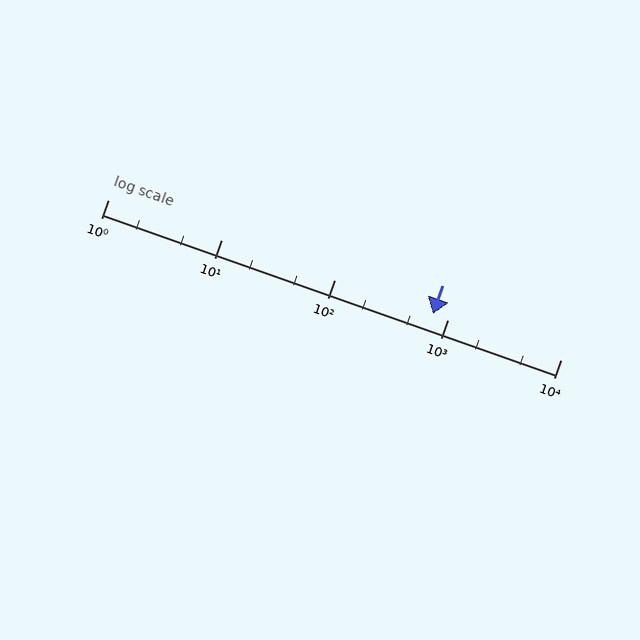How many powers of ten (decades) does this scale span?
The scale spans 4 decades, from 1 to 10000.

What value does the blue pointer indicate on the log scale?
The pointer indicates approximately 740.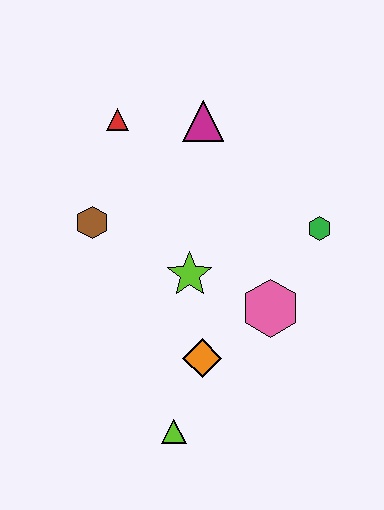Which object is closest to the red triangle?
The magenta triangle is closest to the red triangle.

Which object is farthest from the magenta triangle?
The lime triangle is farthest from the magenta triangle.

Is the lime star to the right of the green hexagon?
No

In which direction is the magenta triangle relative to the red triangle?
The magenta triangle is to the right of the red triangle.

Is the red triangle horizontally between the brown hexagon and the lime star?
Yes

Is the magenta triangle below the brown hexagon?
No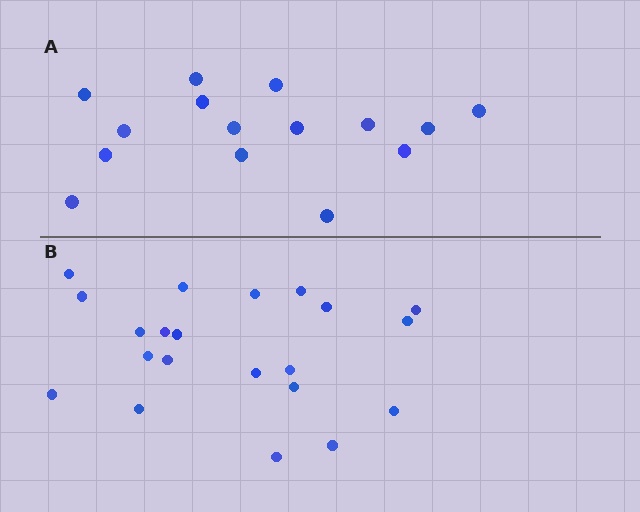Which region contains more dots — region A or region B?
Region B (the bottom region) has more dots.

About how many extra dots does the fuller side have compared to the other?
Region B has about 6 more dots than region A.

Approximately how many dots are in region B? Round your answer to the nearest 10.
About 20 dots. (The exact count is 21, which rounds to 20.)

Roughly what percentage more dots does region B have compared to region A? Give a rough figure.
About 40% more.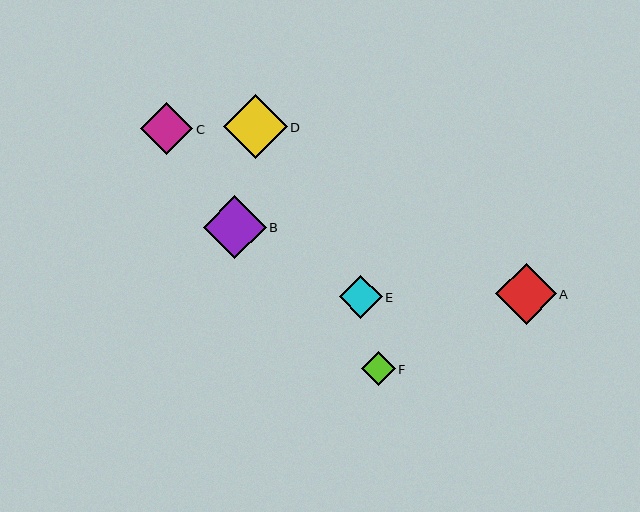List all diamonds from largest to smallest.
From largest to smallest: D, B, A, C, E, F.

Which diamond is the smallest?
Diamond F is the smallest with a size of approximately 34 pixels.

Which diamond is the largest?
Diamond D is the largest with a size of approximately 64 pixels.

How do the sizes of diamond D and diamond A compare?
Diamond D and diamond A are approximately the same size.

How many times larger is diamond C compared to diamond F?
Diamond C is approximately 1.5 times the size of diamond F.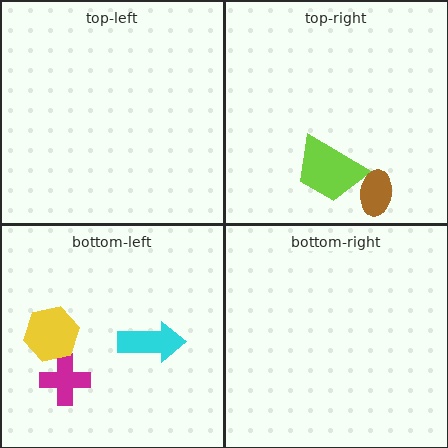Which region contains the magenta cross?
The bottom-left region.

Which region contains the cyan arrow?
The bottom-left region.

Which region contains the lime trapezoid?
The top-right region.